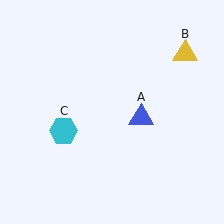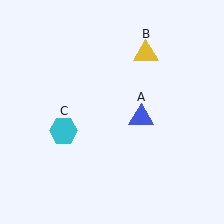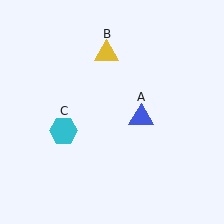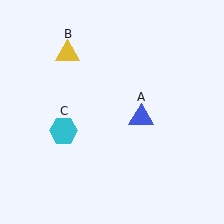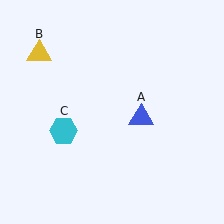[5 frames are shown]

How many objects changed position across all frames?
1 object changed position: yellow triangle (object B).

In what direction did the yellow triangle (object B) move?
The yellow triangle (object B) moved left.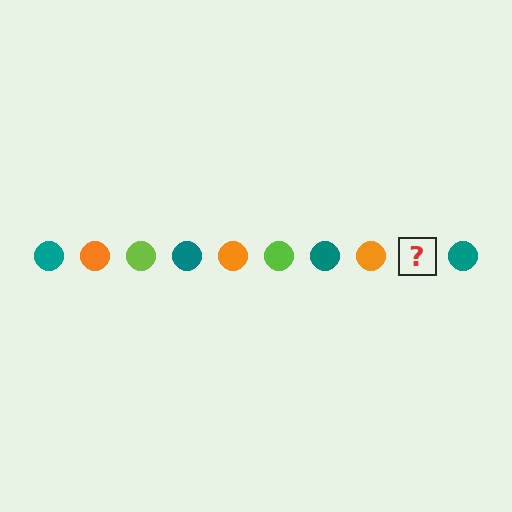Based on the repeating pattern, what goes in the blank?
The blank should be a lime circle.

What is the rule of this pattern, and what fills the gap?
The rule is that the pattern cycles through teal, orange, lime circles. The gap should be filled with a lime circle.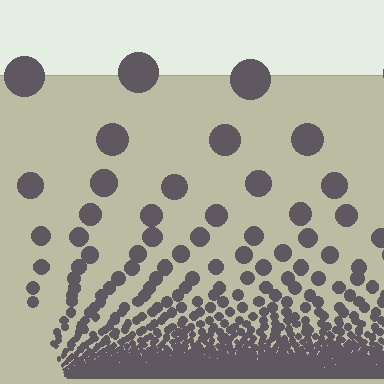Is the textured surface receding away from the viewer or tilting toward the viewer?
The surface appears to tilt toward the viewer. Texture elements get larger and sparser toward the top.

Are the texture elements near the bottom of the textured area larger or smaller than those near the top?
Smaller. The gradient is inverted — elements near the bottom are smaller and denser.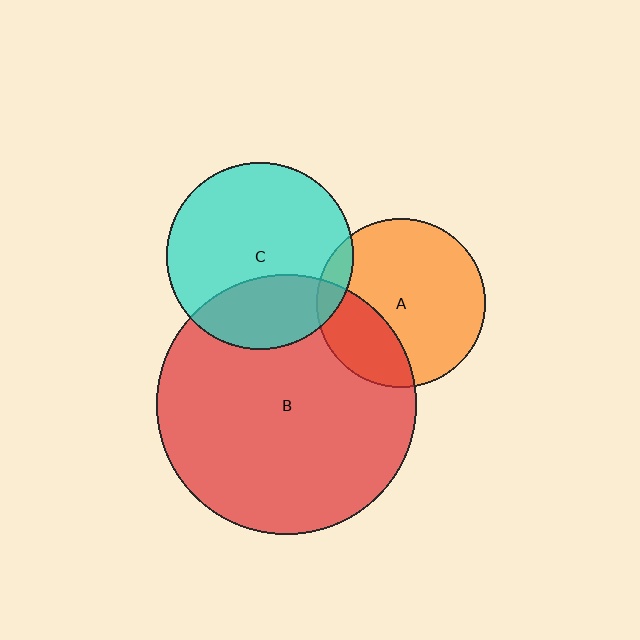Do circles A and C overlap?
Yes.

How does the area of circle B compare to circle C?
Approximately 1.9 times.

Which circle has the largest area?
Circle B (red).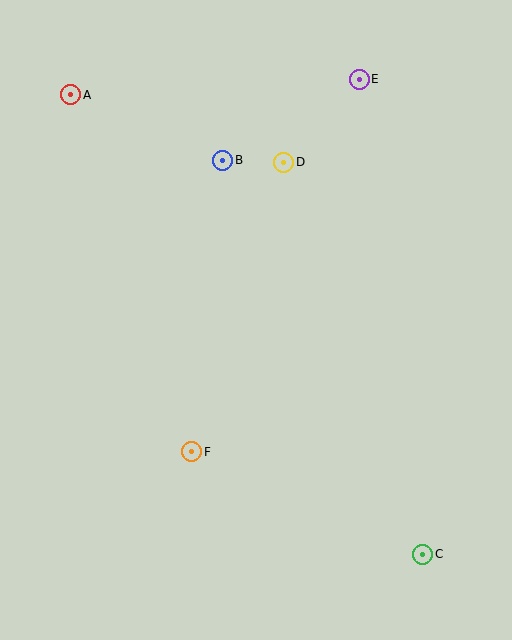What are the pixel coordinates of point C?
Point C is at (423, 554).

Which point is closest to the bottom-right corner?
Point C is closest to the bottom-right corner.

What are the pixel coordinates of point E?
Point E is at (359, 79).